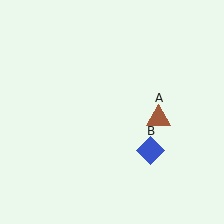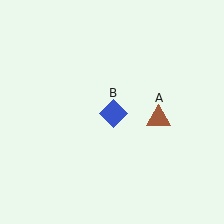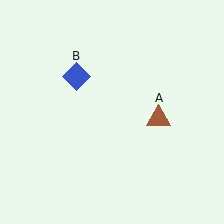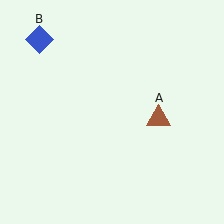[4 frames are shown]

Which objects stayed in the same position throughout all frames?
Brown triangle (object A) remained stationary.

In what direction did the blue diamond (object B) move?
The blue diamond (object B) moved up and to the left.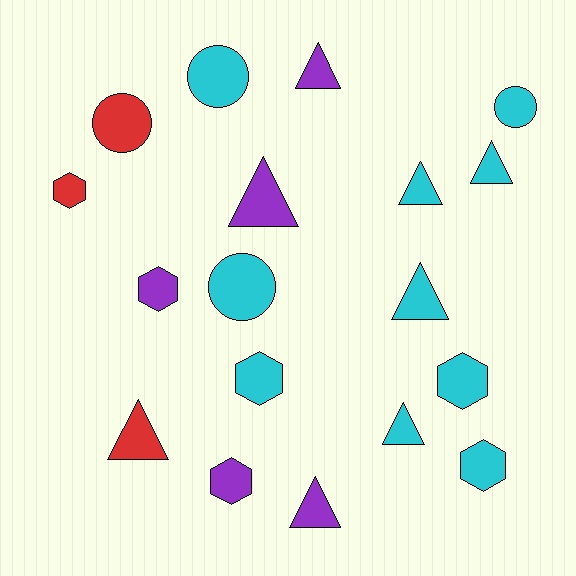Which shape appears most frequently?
Triangle, with 8 objects.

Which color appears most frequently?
Cyan, with 10 objects.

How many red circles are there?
There is 1 red circle.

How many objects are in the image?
There are 18 objects.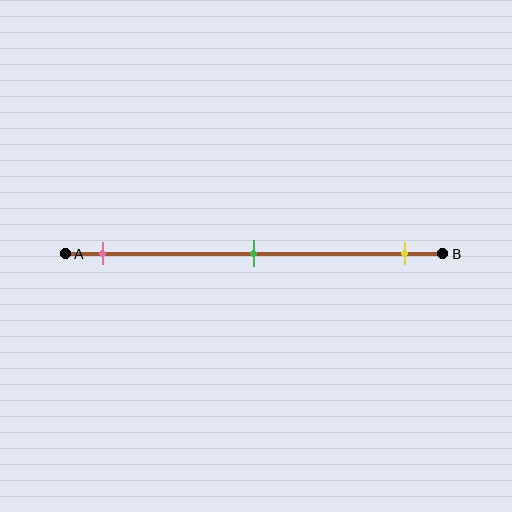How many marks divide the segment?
There are 3 marks dividing the segment.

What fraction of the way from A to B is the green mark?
The green mark is approximately 50% (0.5) of the way from A to B.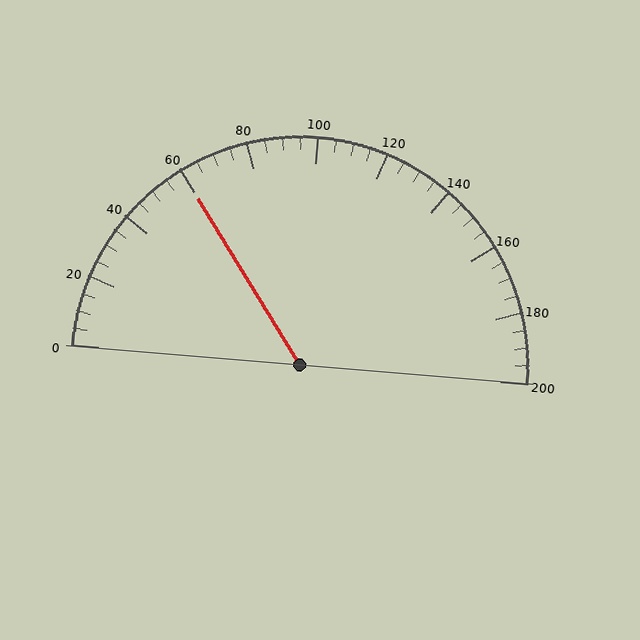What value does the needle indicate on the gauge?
The needle indicates approximately 60.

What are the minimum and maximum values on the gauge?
The gauge ranges from 0 to 200.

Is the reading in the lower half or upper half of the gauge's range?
The reading is in the lower half of the range (0 to 200).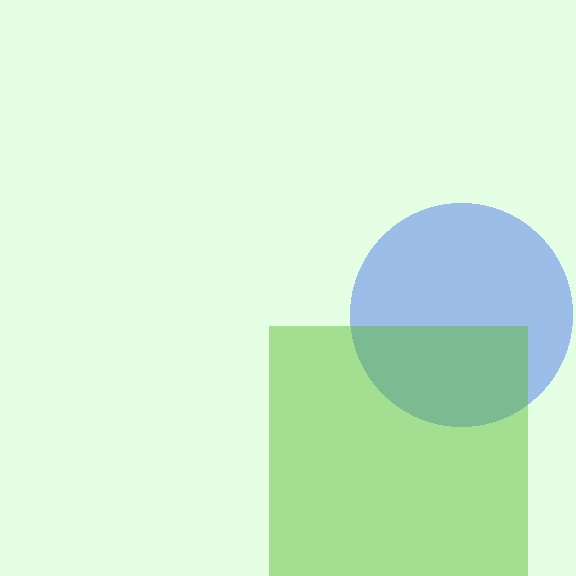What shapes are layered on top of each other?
The layered shapes are: a blue circle, a lime square.